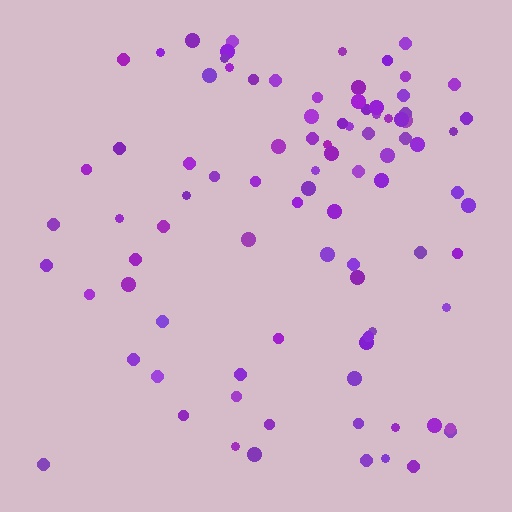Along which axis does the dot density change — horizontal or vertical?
Horizontal.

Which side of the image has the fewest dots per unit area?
The left.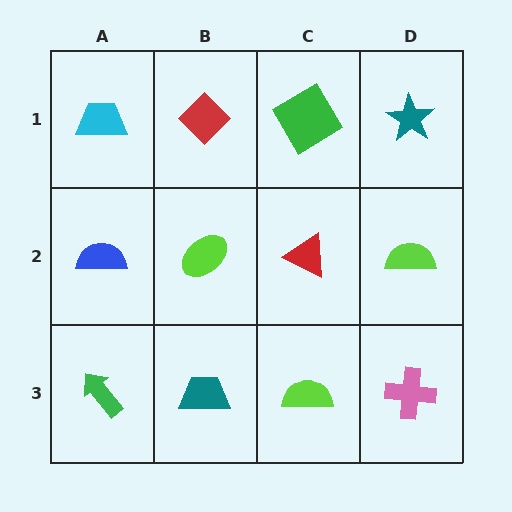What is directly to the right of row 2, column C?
A lime semicircle.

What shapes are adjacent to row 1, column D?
A lime semicircle (row 2, column D), a green diamond (row 1, column C).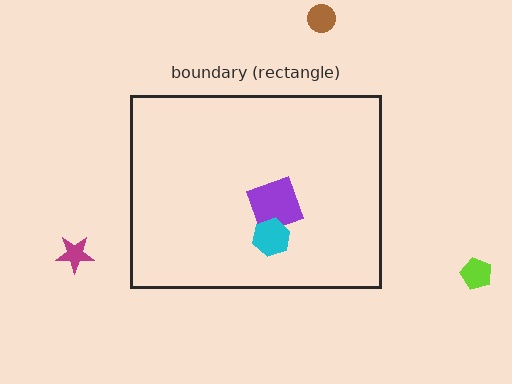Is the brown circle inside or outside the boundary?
Outside.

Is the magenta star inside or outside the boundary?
Outside.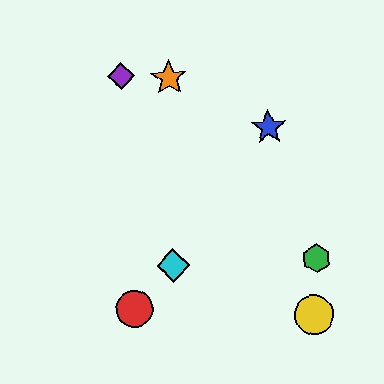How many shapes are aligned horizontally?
2 shapes (the green hexagon, the cyan diamond) are aligned horizontally.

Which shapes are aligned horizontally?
The green hexagon, the cyan diamond are aligned horizontally.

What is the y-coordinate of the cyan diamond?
The cyan diamond is at y≈265.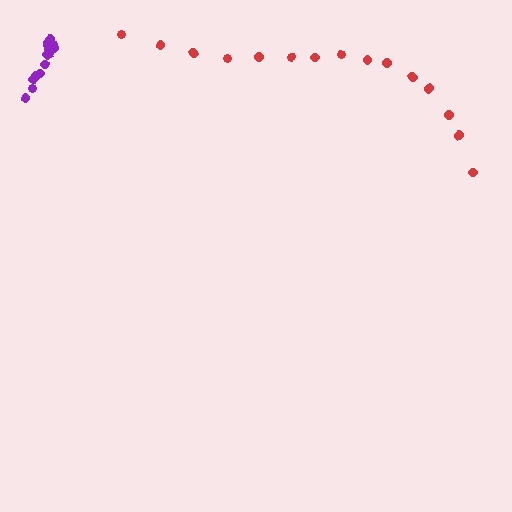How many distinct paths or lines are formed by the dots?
There are 2 distinct paths.